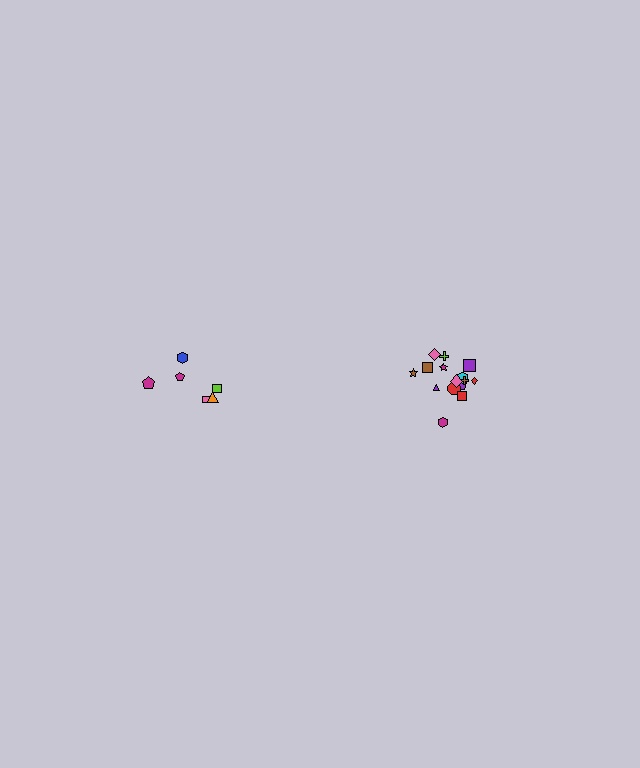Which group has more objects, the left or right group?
The right group.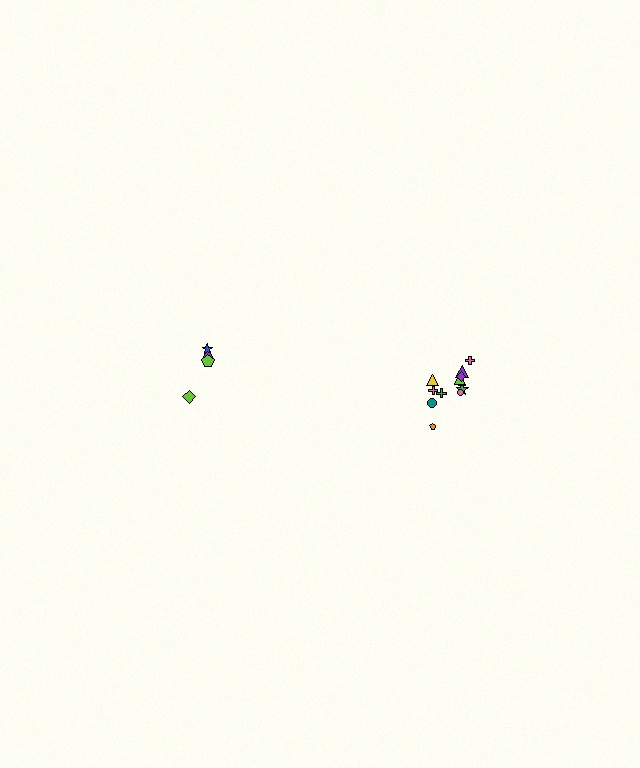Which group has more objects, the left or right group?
The right group.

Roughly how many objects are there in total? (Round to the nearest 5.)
Roughly 15 objects in total.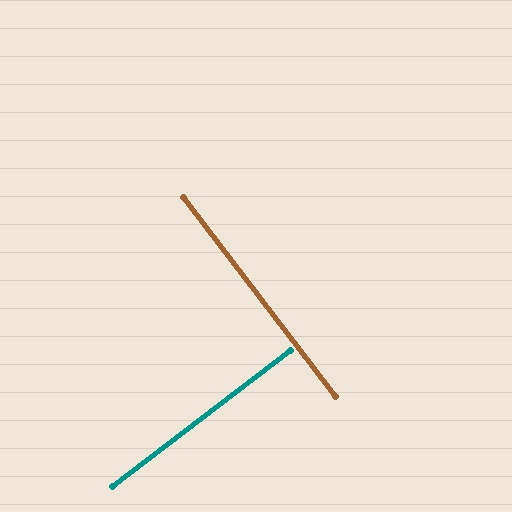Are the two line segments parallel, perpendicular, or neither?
Perpendicular — they meet at approximately 90°.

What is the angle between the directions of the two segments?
Approximately 90 degrees.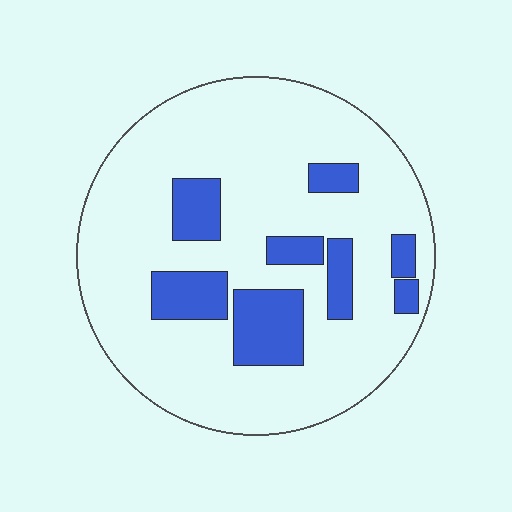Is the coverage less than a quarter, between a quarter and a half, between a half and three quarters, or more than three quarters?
Less than a quarter.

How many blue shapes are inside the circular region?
8.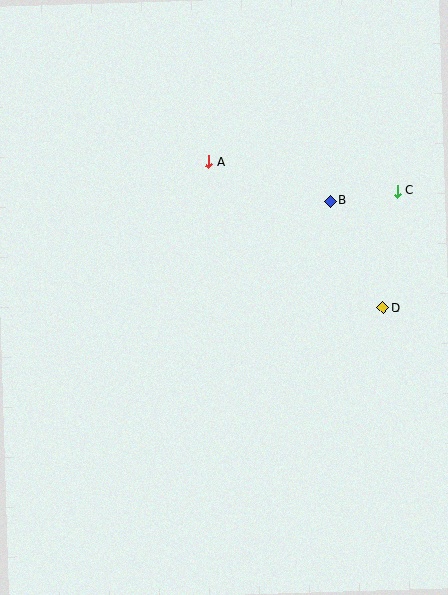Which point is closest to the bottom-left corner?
Point D is closest to the bottom-left corner.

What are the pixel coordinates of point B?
Point B is at (330, 201).